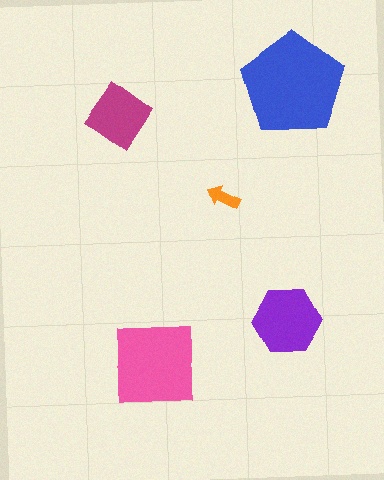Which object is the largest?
The blue pentagon.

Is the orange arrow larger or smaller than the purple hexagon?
Smaller.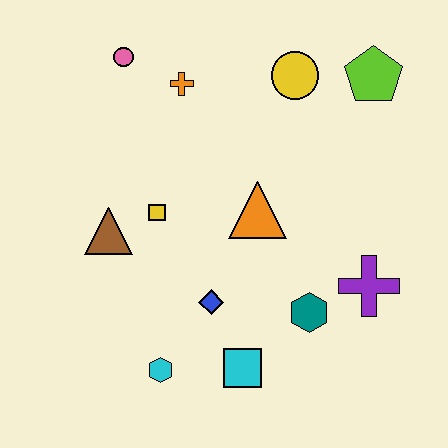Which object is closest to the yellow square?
The brown triangle is closest to the yellow square.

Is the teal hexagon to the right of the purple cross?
No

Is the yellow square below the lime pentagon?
Yes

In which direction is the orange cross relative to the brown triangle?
The orange cross is above the brown triangle.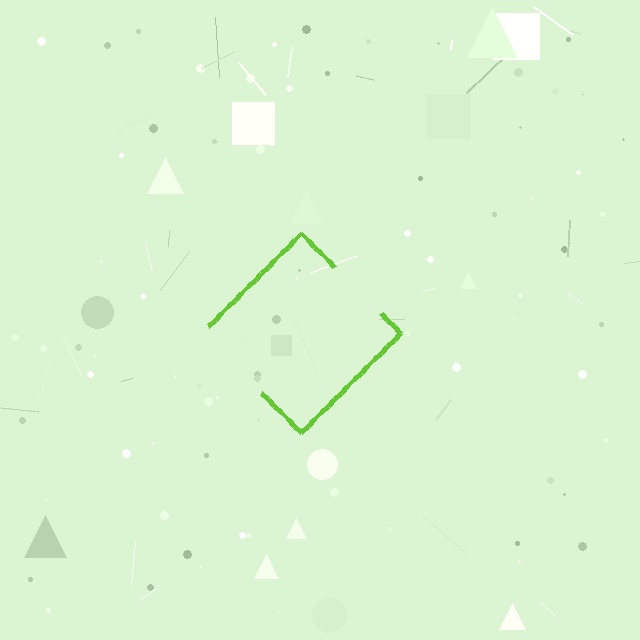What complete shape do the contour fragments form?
The contour fragments form a diamond.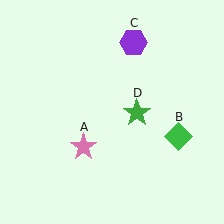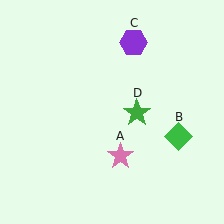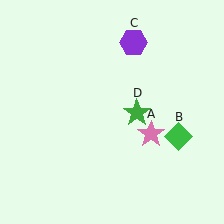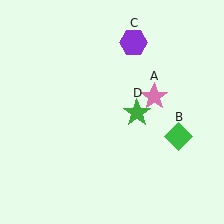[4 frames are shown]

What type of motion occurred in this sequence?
The pink star (object A) rotated counterclockwise around the center of the scene.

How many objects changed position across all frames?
1 object changed position: pink star (object A).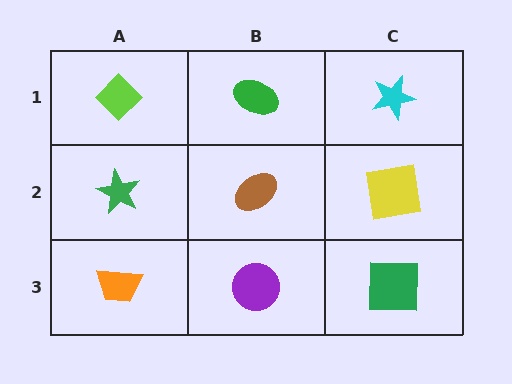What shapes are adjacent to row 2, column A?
A lime diamond (row 1, column A), an orange trapezoid (row 3, column A), a brown ellipse (row 2, column B).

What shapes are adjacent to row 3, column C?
A yellow square (row 2, column C), a purple circle (row 3, column B).